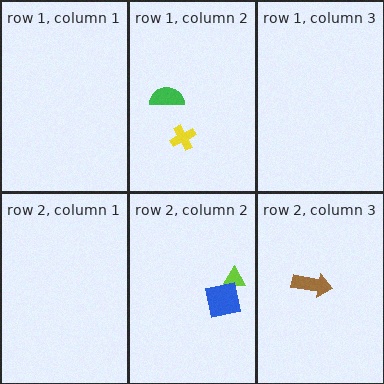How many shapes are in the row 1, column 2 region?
2.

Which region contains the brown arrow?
The row 2, column 3 region.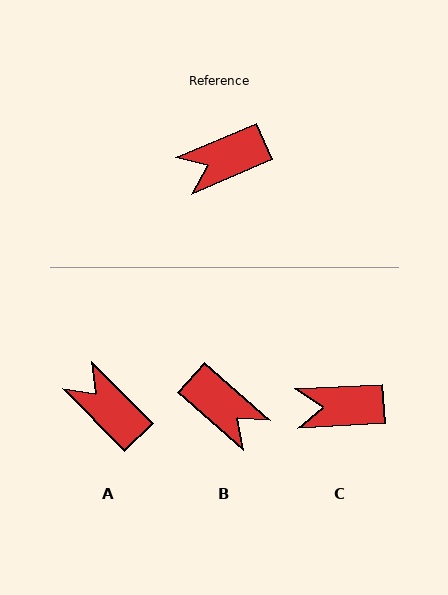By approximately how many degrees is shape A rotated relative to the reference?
Approximately 69 degrees clockwise.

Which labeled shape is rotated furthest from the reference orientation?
B, about 115 degrees away.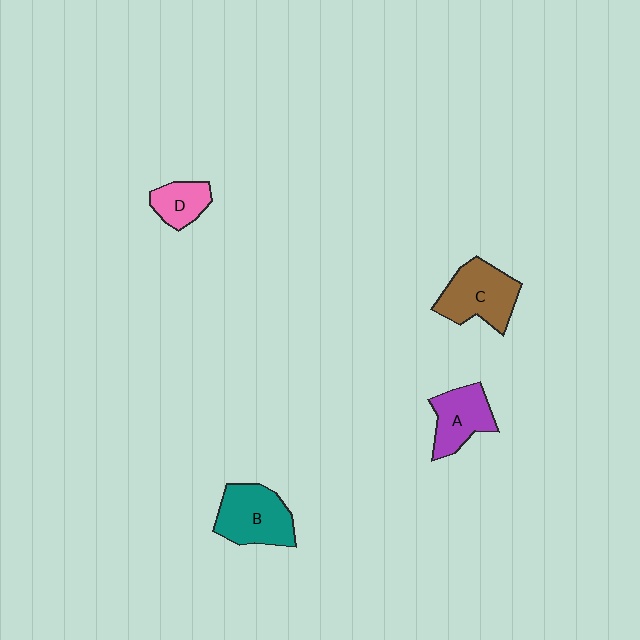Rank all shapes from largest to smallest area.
From largest to smallest: C (brown), B (teal), A (purple), D (pink).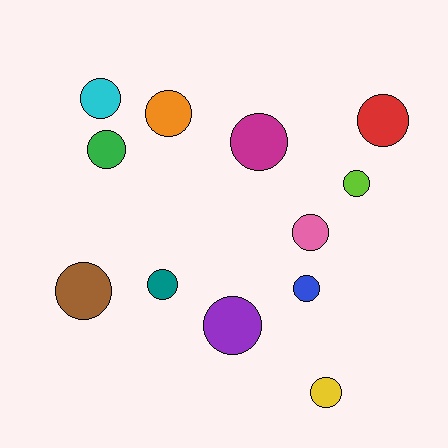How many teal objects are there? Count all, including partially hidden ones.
There is 1 teal object.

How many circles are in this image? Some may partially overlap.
There are 12 circles.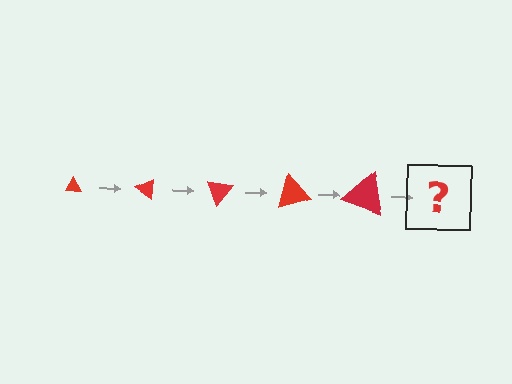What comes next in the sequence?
The next element should be a triangle, larger than the previous one and rotated 175 degrees from the start.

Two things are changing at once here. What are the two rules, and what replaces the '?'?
The two rules are that the triangle grows larger each step and it rotates 35 degrees each step. The '?' should be a triangle, larger than the previous one and rotated 175 degrees from the start.